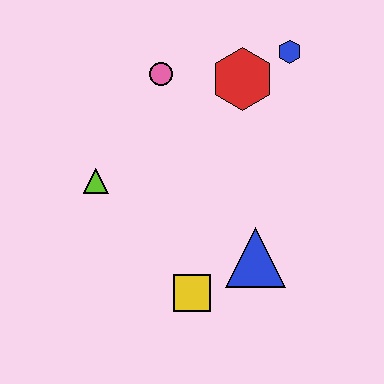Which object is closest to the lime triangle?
The pink circle is closest to the lime triangle.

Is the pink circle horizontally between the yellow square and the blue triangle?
No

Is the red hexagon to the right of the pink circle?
Yes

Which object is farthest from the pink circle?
The yellow square is farthest from the pink circle.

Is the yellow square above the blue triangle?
No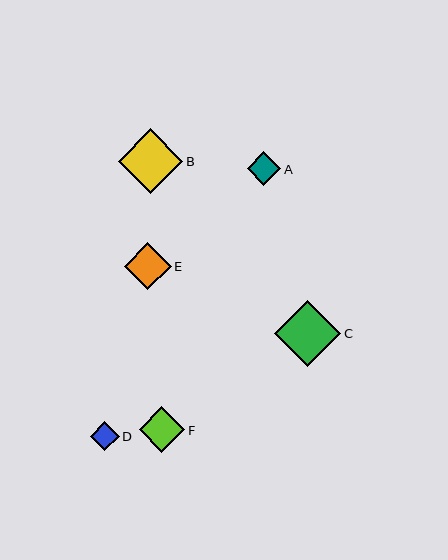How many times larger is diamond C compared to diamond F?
Diamond C is approximately 1.5 times the size of diamond F.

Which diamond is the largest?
Diamond C is the largest with a size of approximately 66 pixels.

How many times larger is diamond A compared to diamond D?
Diamond A is approximately 1.2 times the size of diamond D.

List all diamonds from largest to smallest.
From largest to smallest: C, B, E, F, A, D.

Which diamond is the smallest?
Diamond D is the smallest with a size of approximately 29 pixels.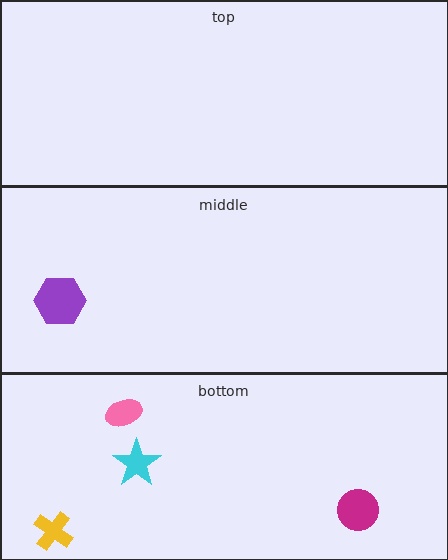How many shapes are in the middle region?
1.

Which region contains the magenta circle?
The bottom region.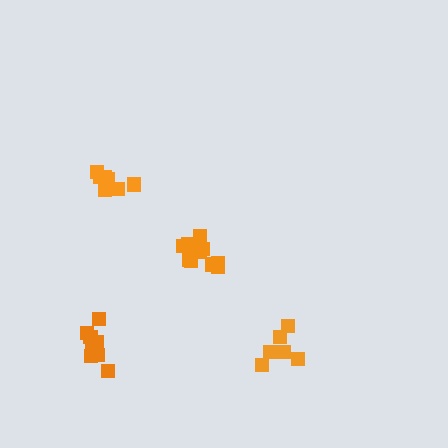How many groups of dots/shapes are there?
There are 4 groups.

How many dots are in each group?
Group 1: 7 dots, Group 2: 6 dots, Group 3: 8 dots, Group 4: 11 dots (32 total).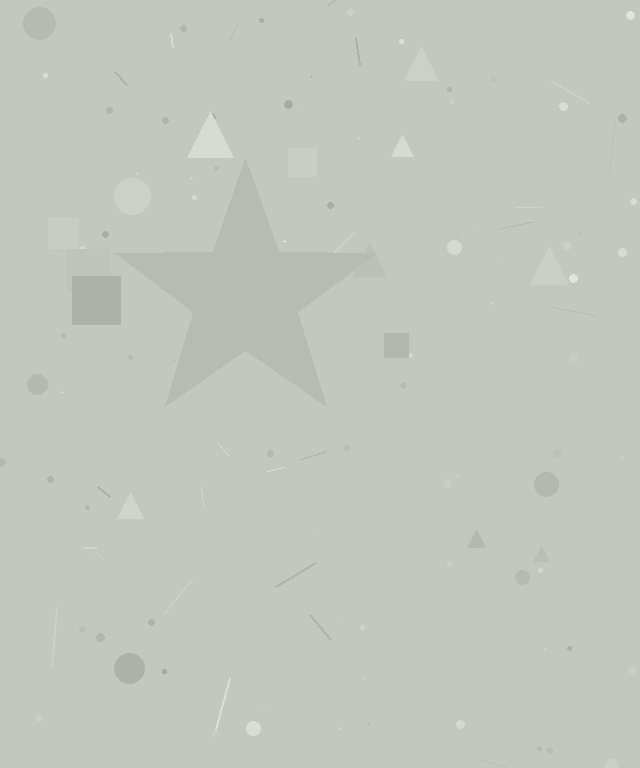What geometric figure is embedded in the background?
A star is embedded in the background.